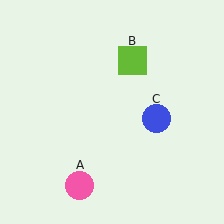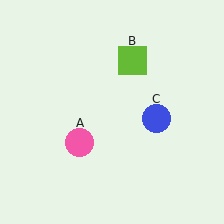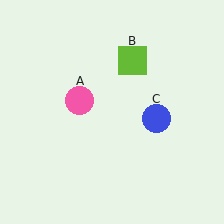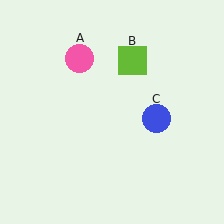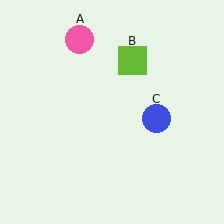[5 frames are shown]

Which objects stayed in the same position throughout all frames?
Lime square (object B) and blue circle (object C) remained stationary.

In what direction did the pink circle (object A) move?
The pink circle (object A) moved up.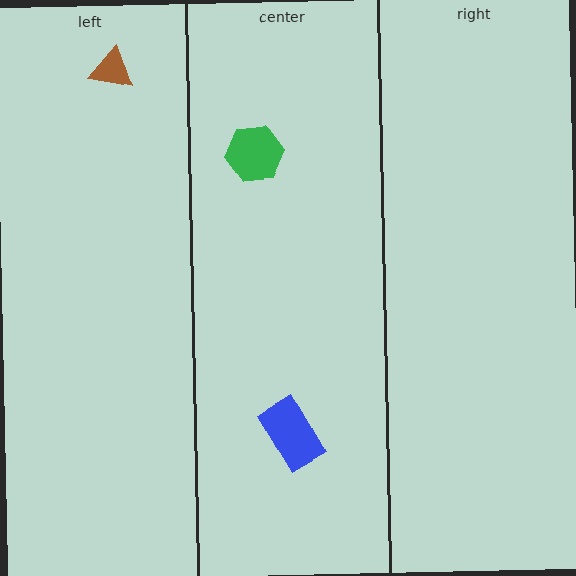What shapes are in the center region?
The green hexagon, the blue rectangle.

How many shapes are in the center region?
2.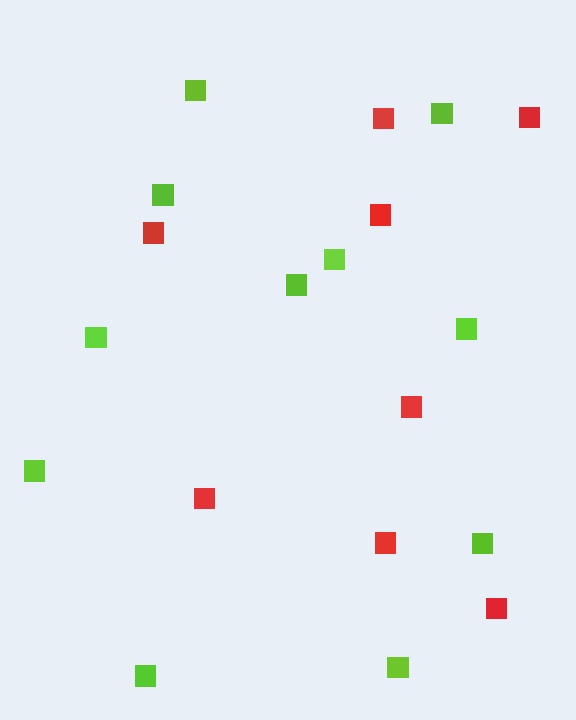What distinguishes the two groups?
There are 2 groups: one group of red squares (8) and one group of lime squares (11).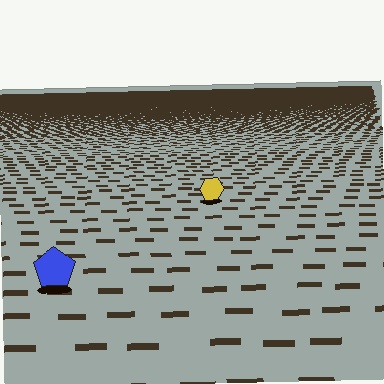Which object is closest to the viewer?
The blue pentagon is closest. The texture marks near it are larger and more spread out.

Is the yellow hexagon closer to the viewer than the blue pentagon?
No. The blue pentagon is closer — you can tell from the texture gradient: the ground texture is coarser near it.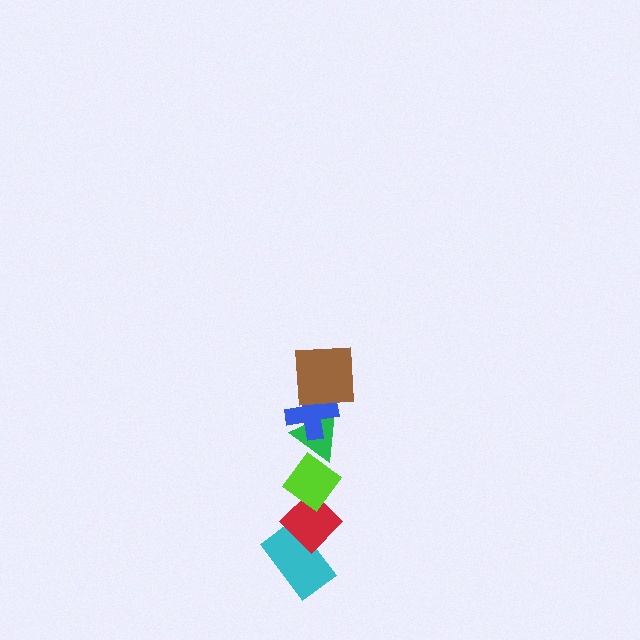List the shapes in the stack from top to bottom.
From top to bottom: the brown square, the blue cross, the green triangle, the lime diamond, the red diamond, the cyan rectangle.